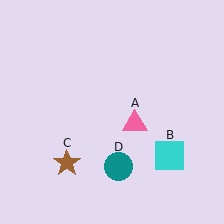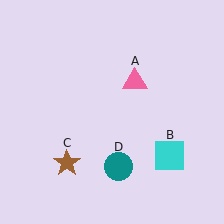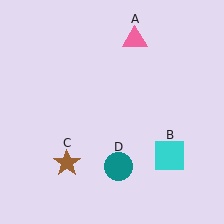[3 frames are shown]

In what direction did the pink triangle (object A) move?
The pink triangle (object A) moved up.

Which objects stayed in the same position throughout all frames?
Cyan square (object B) and brown star (object C) and teal circle (object D) remained stationary.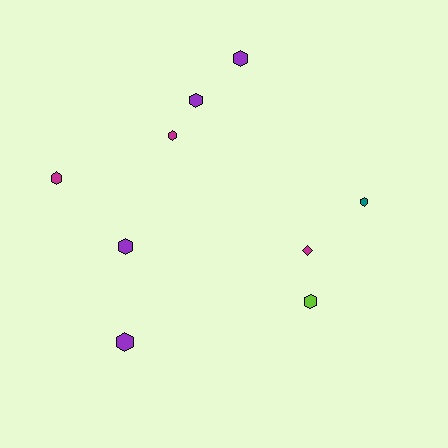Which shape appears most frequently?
Hexagon, with 8 objects.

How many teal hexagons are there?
There is 1 teal hexagon.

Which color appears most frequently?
Purple, with 4 objects.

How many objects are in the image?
There are 9 objects.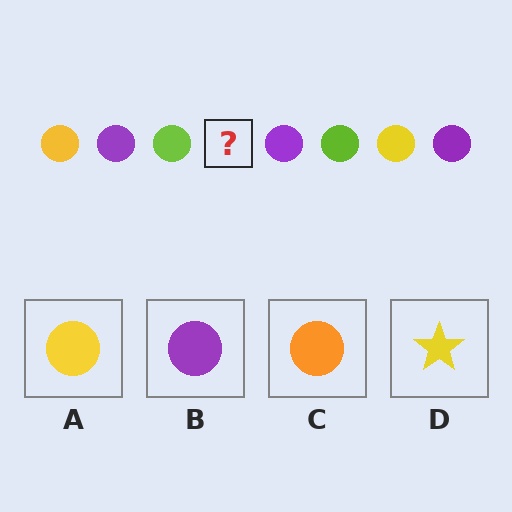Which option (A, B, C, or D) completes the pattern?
A.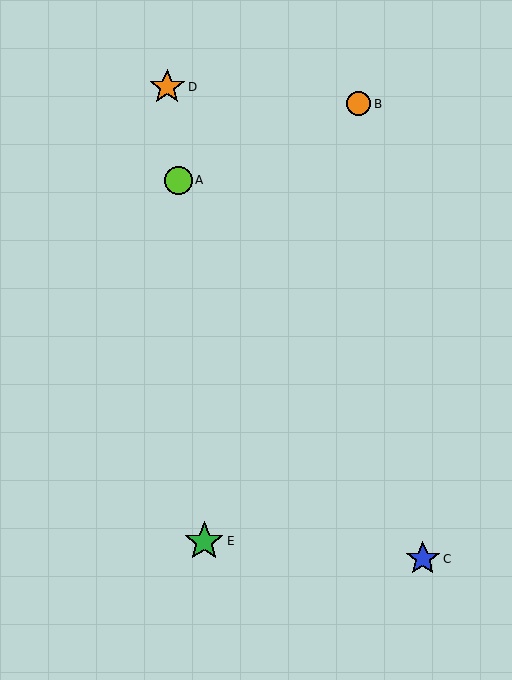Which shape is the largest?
The green star (labeled E) is the largest.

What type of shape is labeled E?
Shape E is a green star.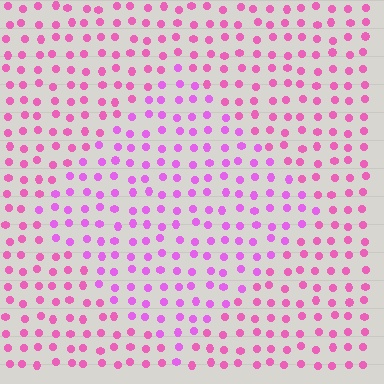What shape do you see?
I see a diamond.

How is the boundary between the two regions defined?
The boundary is defined purely by a slight shift in hue (about 25 degrees). Spacing, size, and orientation are identical on both sides.